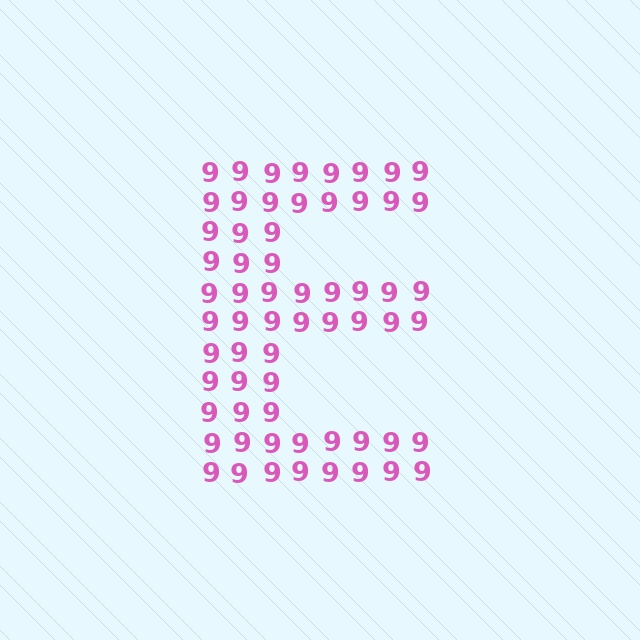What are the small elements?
The small elements are digit 9's.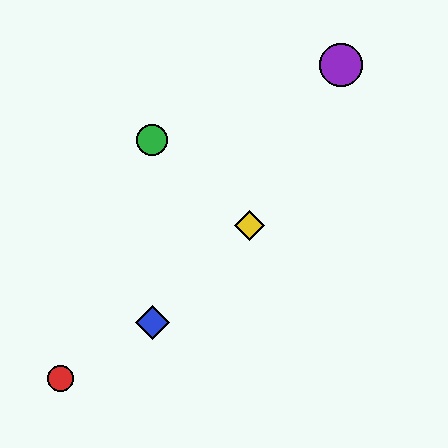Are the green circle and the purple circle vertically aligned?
No, the green circle is at x≈152 and the purple circle is at x≈341.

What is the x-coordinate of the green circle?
The green circle is at x≈152.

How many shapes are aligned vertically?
2 shapes (the blue diamond, the green circle) are aligned vertically.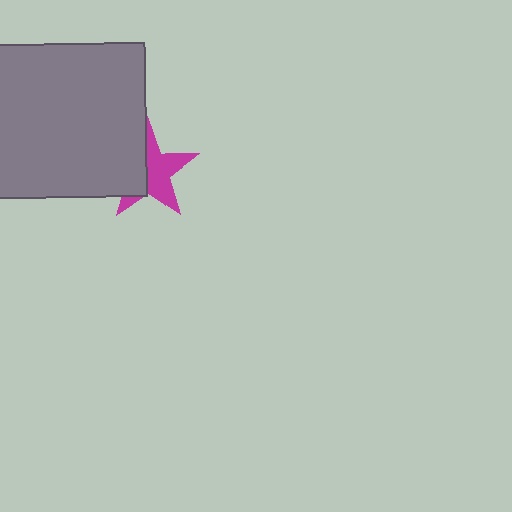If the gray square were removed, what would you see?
You would see the complete magenta star.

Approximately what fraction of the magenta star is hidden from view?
Roughly 44% of the magenta star is hidden behind the gray square.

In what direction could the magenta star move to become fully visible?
The magenta star could move right. That would shift it out from behind the gray square entirely.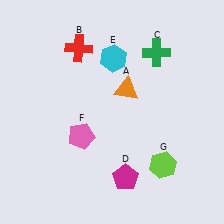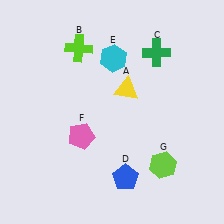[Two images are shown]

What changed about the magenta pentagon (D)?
In Image 1, D is magenta. In Image 2, it changed to blue.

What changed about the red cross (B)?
In Image 1, B is red. In Image 2, it changed to lime.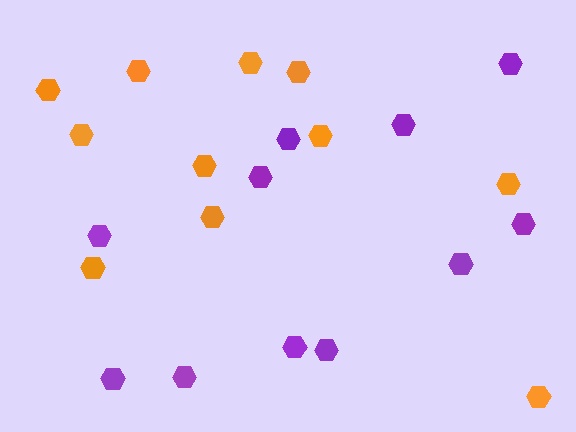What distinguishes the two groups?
There are 2 groups: one group of purple hexagons (11) and one group of orange hexagons (11).